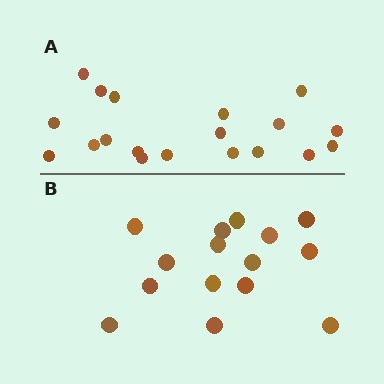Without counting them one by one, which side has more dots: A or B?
Region A (the top region) has more dots.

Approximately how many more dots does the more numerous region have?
Region A has about 4 more dots than region B.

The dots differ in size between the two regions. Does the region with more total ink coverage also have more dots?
No. Region B has more total ink coverage because its dots are larger, but region A actually contains more individual dots. Total area can be misleading — the number of items is what matters here.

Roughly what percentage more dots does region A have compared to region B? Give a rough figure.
About 25% more.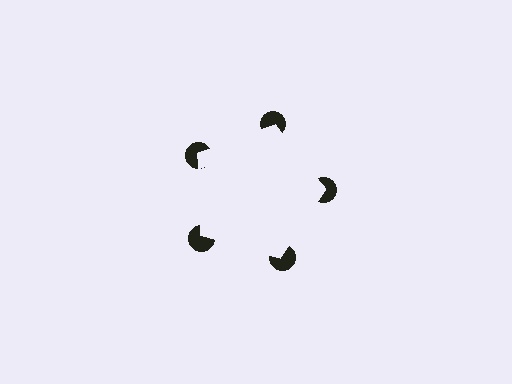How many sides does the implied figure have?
5 sides.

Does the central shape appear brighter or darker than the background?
It typically appears slightly brighter than the background, even though no actual brightness change is drawn.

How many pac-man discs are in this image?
There are 5 — one at each vertex of the illusory pentagon.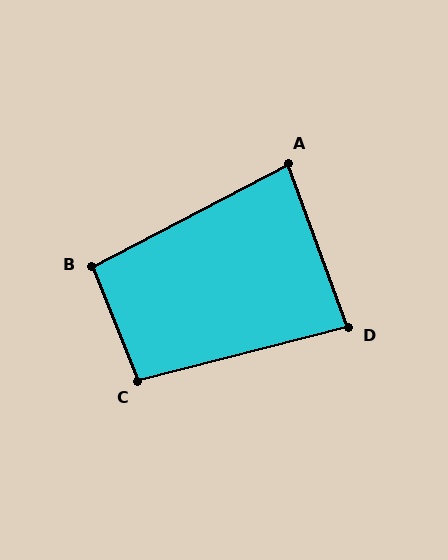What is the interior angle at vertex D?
Approximately 84 degrees (acute).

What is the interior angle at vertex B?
Approximately 96 degrees (obtuse).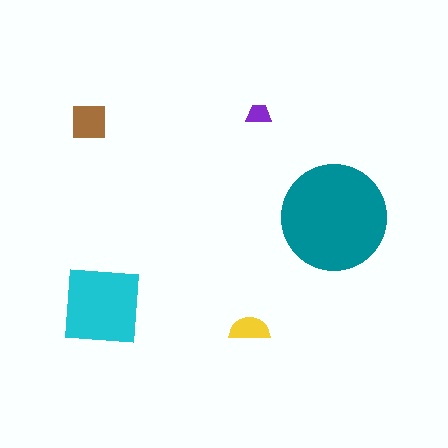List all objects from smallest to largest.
The purple trapezoid, the yellow semicircle, the brown square, the cyan square, the teal circle.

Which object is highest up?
The purple trapezoid is topmost.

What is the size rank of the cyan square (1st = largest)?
2nd.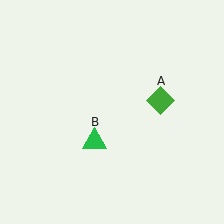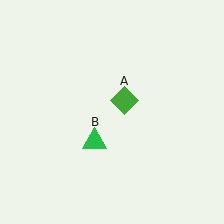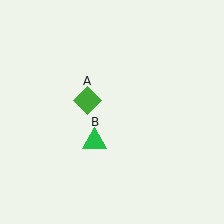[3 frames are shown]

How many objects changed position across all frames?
1 object changed position: green diamond (object A).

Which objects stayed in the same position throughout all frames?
Green triangle (object B) remained stationary.